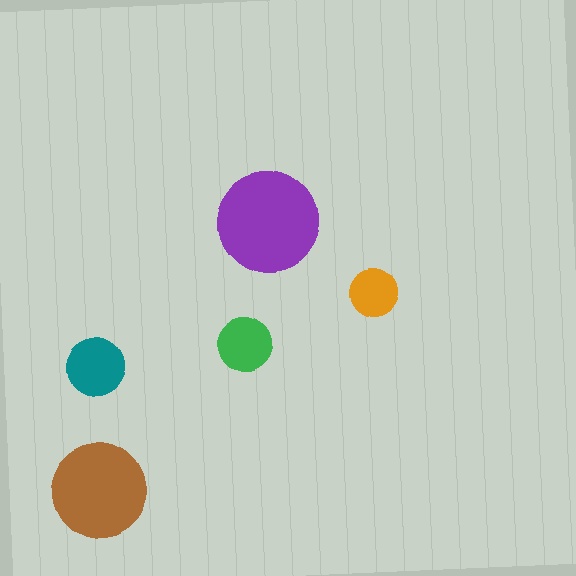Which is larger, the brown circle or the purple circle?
The purple one.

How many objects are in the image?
There are 5 objects in the image.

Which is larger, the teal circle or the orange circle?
The teal one.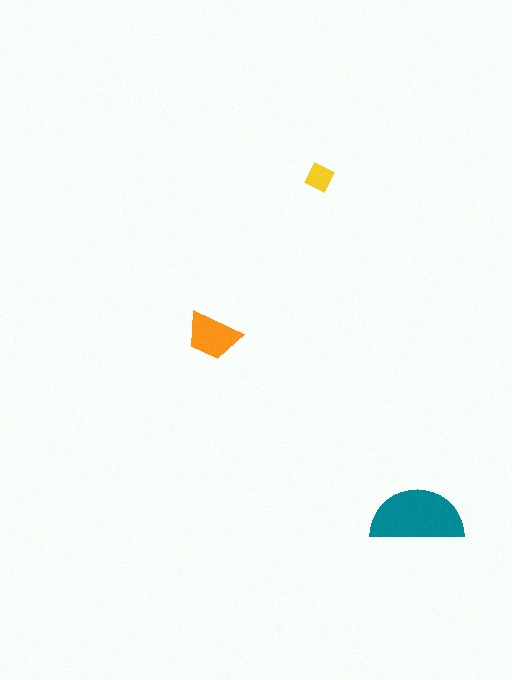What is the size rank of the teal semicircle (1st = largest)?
1st.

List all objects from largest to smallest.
The teal semicircle, the orange trapezoid, the yellow diamond.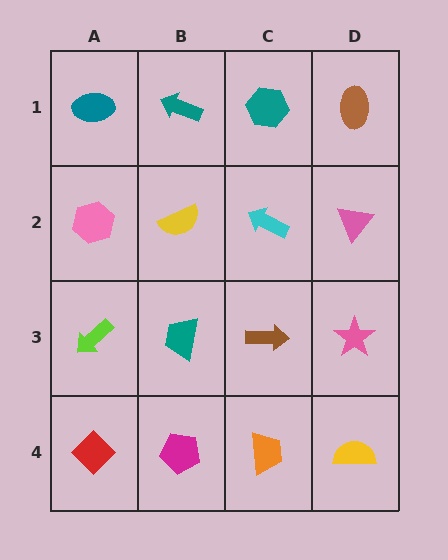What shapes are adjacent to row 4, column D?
A pink star (row 3, column D), an orange trapezoid (row 4, column C).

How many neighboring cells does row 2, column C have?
4.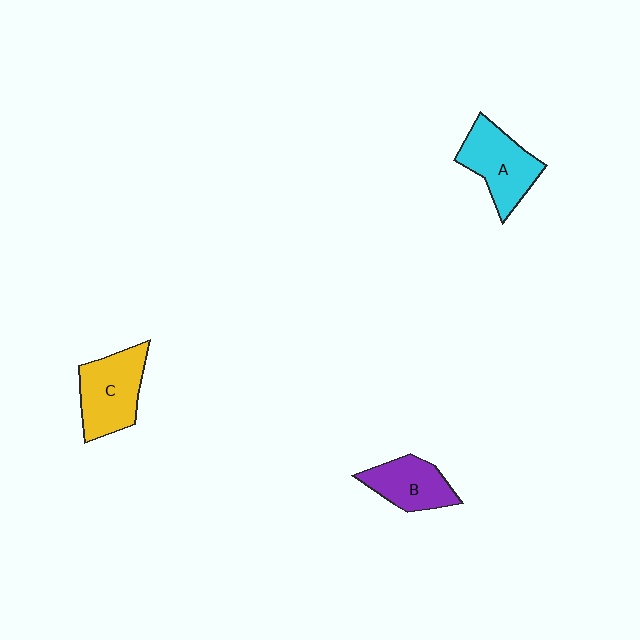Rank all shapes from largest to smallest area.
From largest to smallest: C (yellow), A (cyan), B (purple).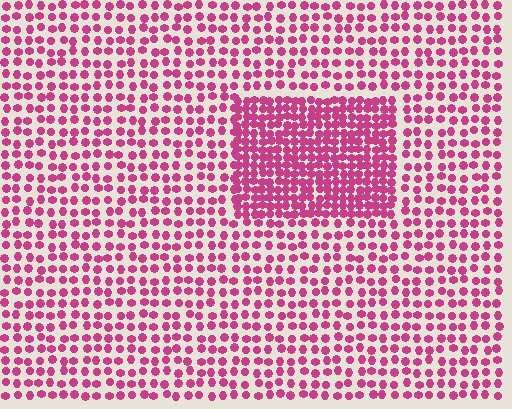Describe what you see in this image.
The image contains small magenta elements arranged at two different densities. A rectangle-shaped region is visible where the elements are more densely packed than the surrounding area.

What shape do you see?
I see a rectangle.